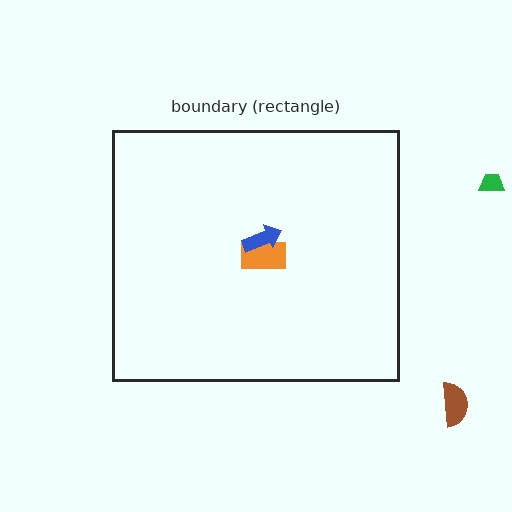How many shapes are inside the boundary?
2 inside, 2 outside.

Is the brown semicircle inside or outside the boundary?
Outside.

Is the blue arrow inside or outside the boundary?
Inside.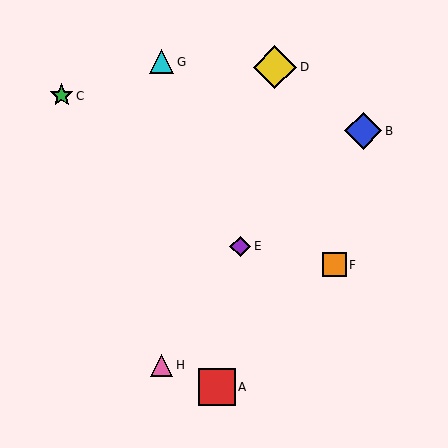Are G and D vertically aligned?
No, G is at x≈162 and D is at x≈275.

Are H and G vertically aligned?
Yes, both are at x≈162.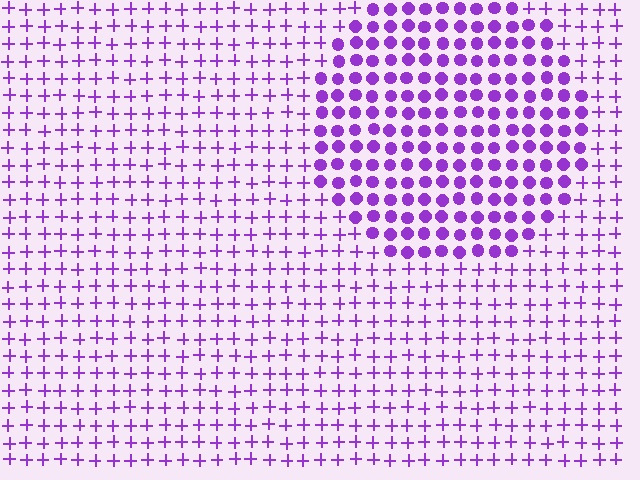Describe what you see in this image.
The image is filled with small purple elements arranged in a uniform grid. A circle-shaped region contains circles, while the surrounding area contains plus signs. The boundary is defined purely by the change in element shape.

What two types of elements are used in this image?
The image uses circles inside the circle region and plus signs outside it.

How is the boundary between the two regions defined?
The boundary is defined by a change in element shape: circles inside vs. plus signs outside. All elements share the same color and spacing.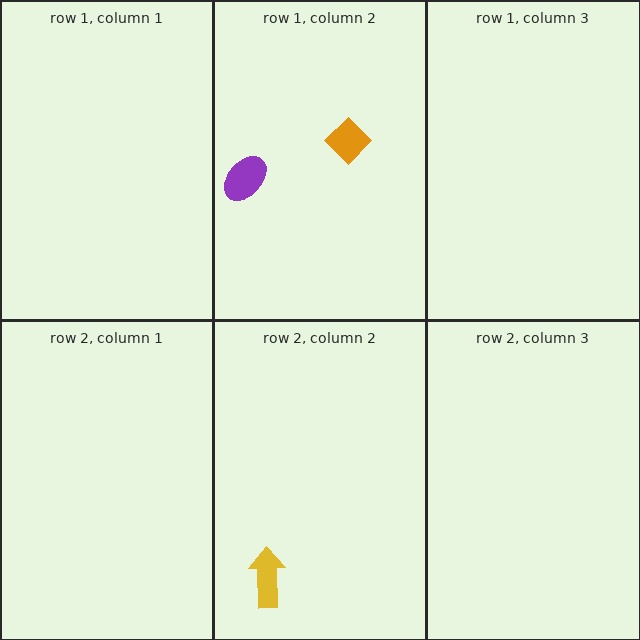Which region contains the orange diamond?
The row 1, column 2 region.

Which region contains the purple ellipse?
The row 1, column 2 region.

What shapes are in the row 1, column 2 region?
The orange diamond, the purple ellipse.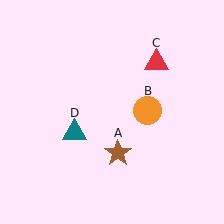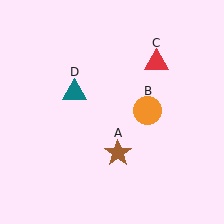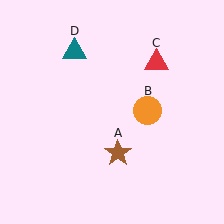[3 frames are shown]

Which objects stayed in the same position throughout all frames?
Brown star (object A) and orange circle (object B) and red triangle (object C) remained stationary.